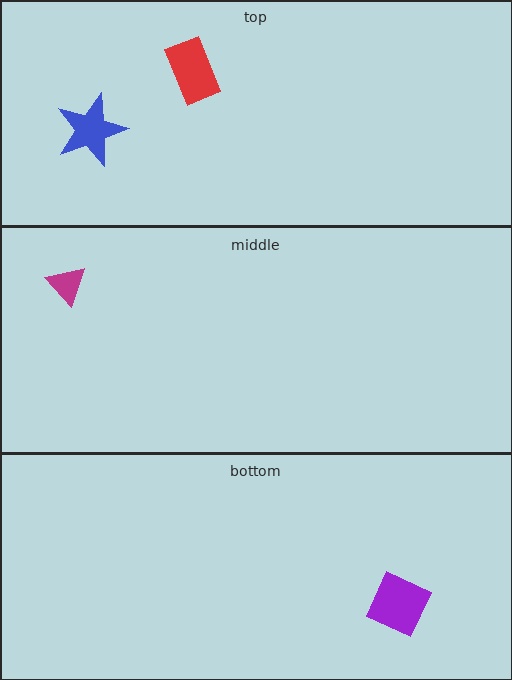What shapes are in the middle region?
The magenta triangle.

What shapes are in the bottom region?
The purple diamond.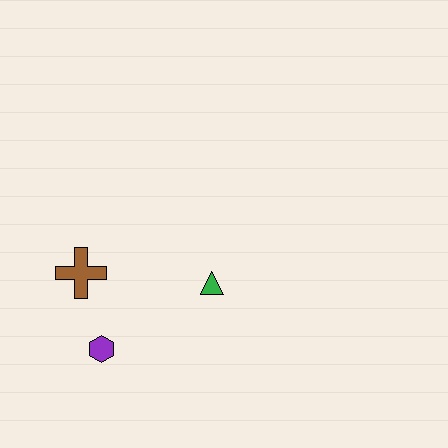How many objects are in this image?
There are 3 objects.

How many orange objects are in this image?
There are no orange objects.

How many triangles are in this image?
There is 1 triangle.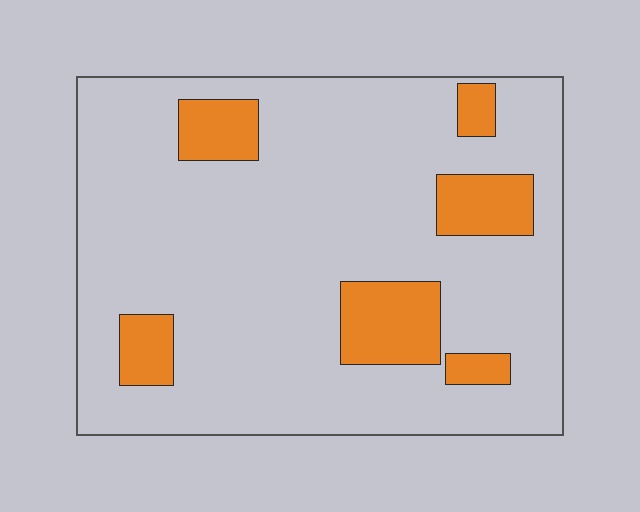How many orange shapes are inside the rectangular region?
6.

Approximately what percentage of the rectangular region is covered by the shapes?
Approximately 15%.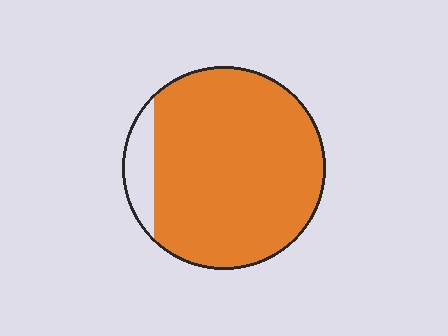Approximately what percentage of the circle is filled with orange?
Approximately 90%.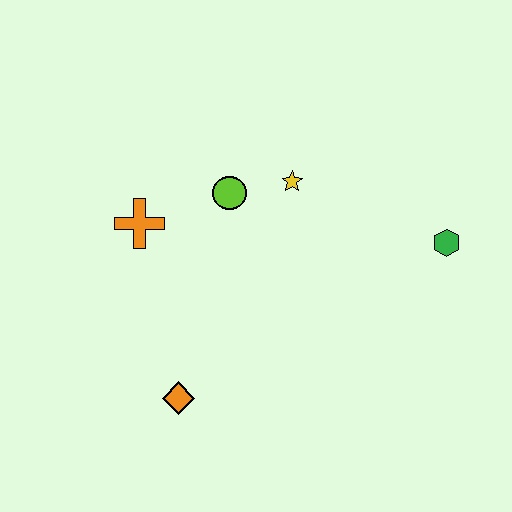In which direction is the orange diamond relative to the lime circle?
The orange diamond is below the lime circle.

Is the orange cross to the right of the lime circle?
No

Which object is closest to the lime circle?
The yellow star is closest to the lime circle.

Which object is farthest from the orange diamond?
The green hexagon is farthest from the orange diamond.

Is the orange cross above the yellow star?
No